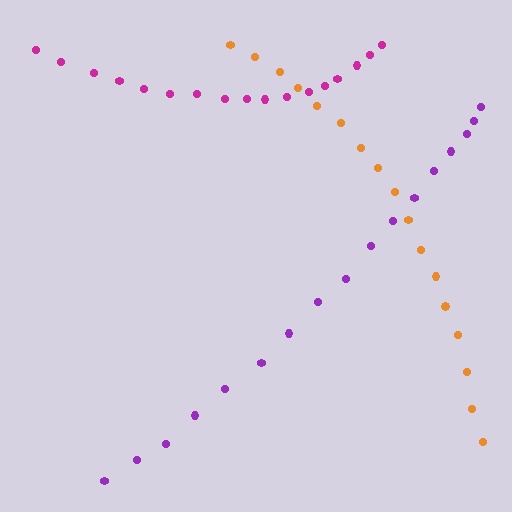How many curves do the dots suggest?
There are 3 distinct paths.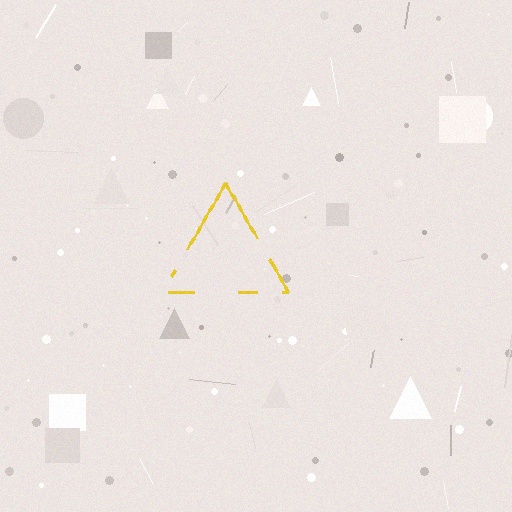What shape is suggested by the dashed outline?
The dashed outline suggests a triangle.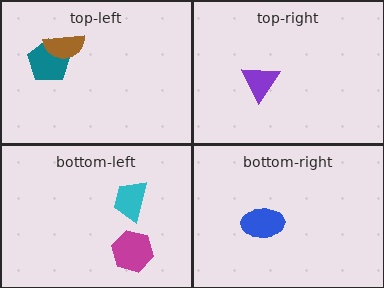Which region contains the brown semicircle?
The top-left region.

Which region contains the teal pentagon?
The top-left region.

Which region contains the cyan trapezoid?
The bottom-left region.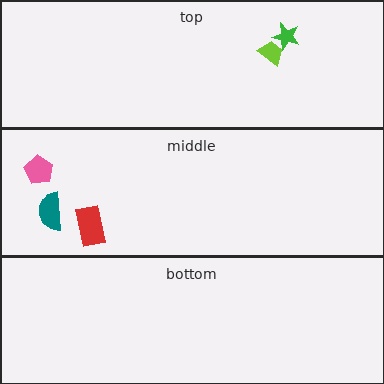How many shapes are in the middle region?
3.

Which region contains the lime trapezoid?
The top region.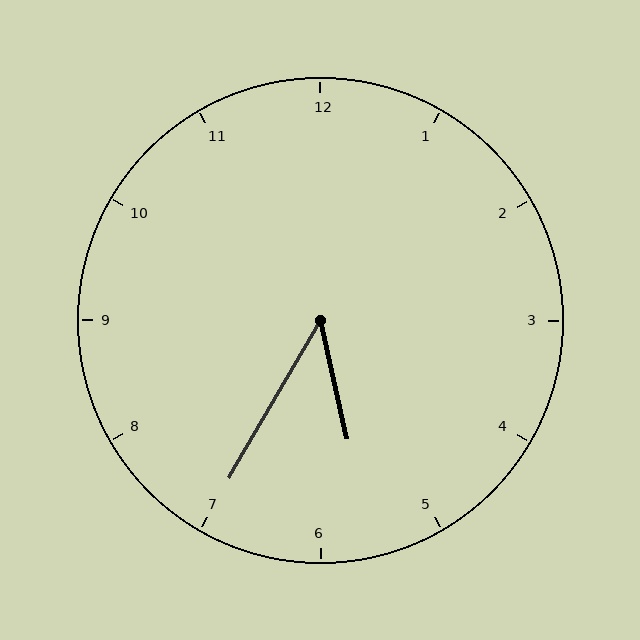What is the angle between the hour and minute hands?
Approximately 42 degrees.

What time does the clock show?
5:35.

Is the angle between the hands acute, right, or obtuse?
It is acute.